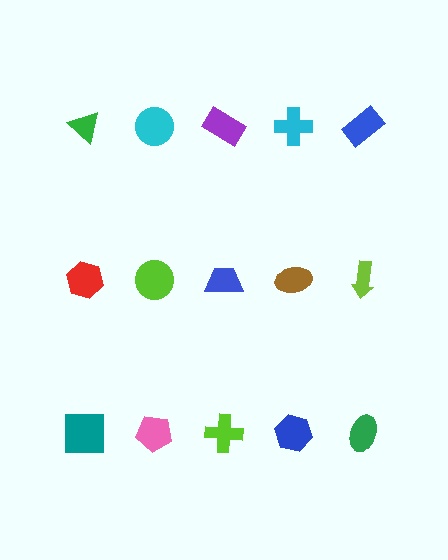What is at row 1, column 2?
A cyan circle.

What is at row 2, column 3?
A blue trapezoid.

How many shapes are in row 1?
5 shapes.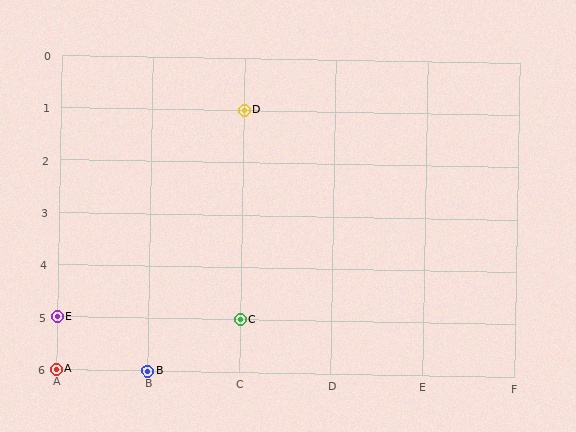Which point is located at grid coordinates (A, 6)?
Point A is at (A, 6).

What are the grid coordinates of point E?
Point E is at grid coordinates (A, 5).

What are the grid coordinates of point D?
Point D is at grid coordinates (C, 1).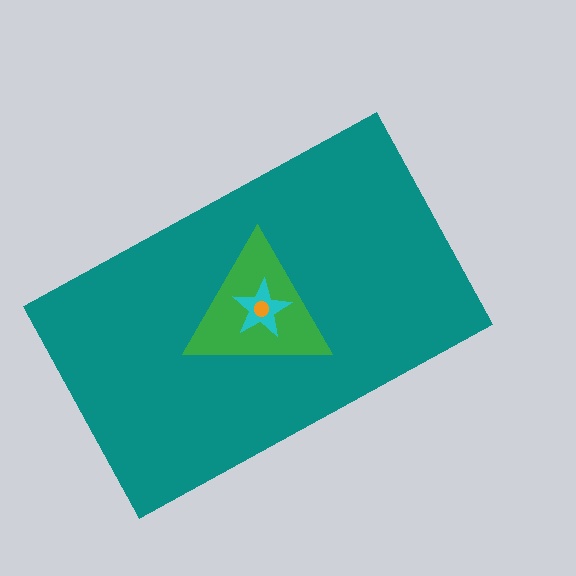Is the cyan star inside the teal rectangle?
Yes.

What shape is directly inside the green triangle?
The cyan star.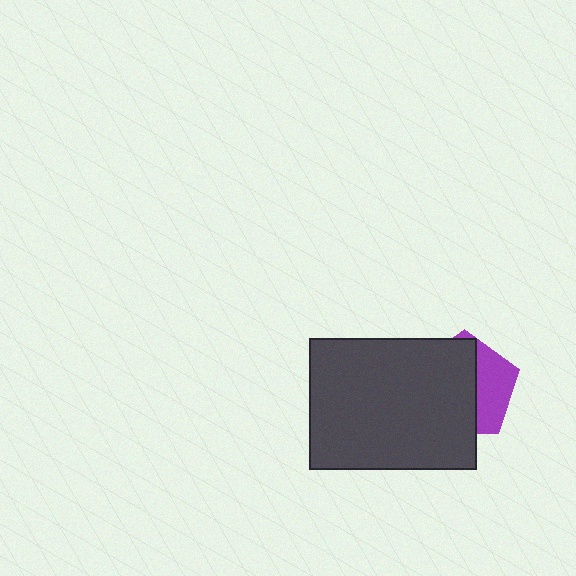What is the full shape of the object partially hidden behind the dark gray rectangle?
The partially hidden object is a purple pentagon.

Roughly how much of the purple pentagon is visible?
A small part of it is visible (roughly 35%).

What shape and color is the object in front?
The object in front is a dark gray rectangle.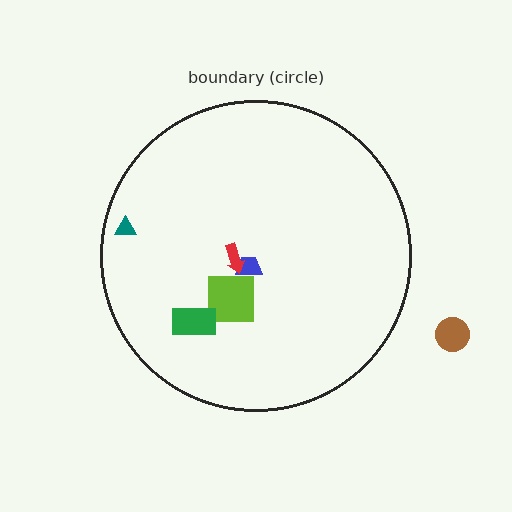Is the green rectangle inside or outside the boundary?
Inside.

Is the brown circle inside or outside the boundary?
Outside.